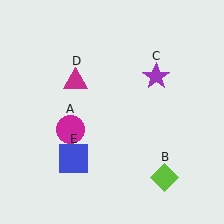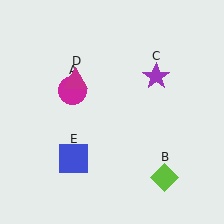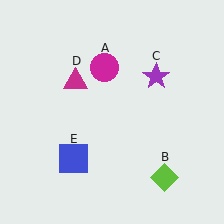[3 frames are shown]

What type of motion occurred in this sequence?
The magenta circle (object A) rotated clockwise around the center of the scene.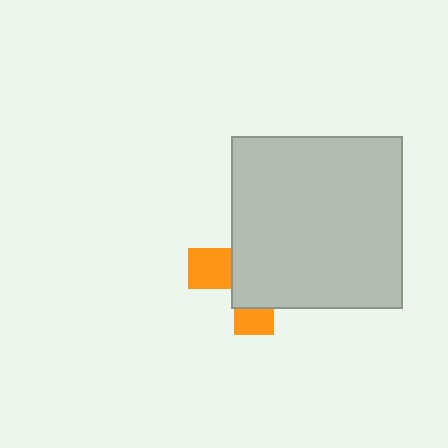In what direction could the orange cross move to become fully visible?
The orange cross could move left. That would shift it out from behind the light gray square entirely.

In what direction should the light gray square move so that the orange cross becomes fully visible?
The light gray square should move right. That is the shortest direction to clear the overlap and leave the orange cross fully visible.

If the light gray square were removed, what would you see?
You would see the complete orange cross.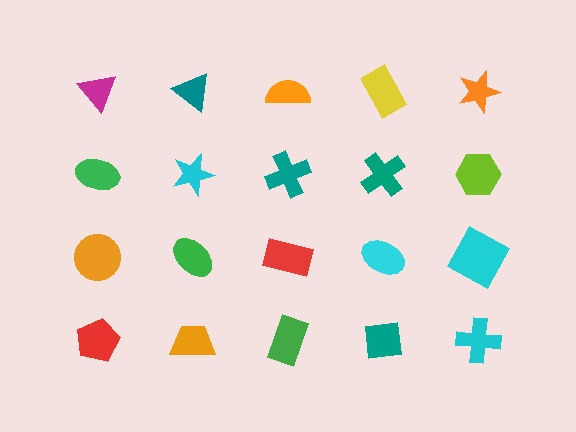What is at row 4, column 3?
A green rectangle.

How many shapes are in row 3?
5 shapes.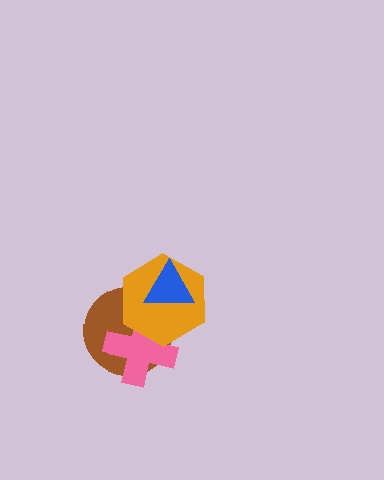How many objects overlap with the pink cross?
2 objects overlap with the pink cross.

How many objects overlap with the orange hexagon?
3 objects overlap with the orange hexagon.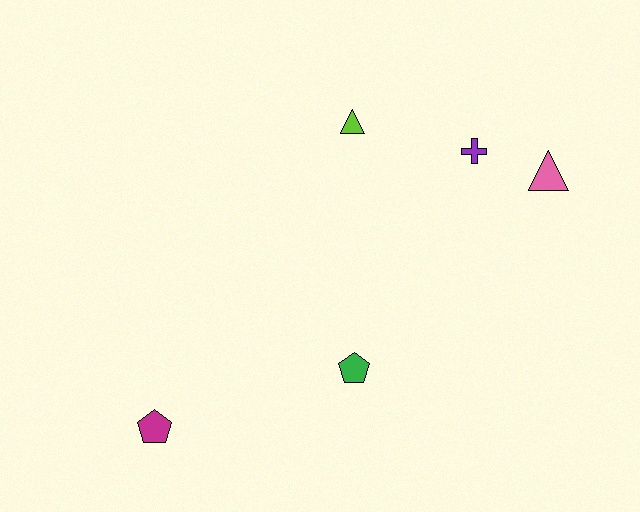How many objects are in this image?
There are 5 objects.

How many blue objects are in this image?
There are no blue objects.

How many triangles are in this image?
There are 2 triangles.